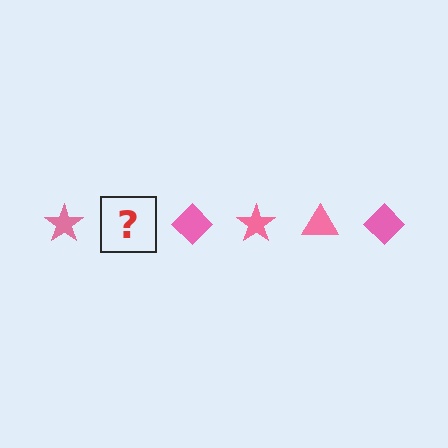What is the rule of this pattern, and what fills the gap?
The rule is that the pattern cycles through star, triangle, diamond shapes in pink. The gap should be filled with a pink triangle.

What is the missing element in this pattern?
The missing element is a pink triangle.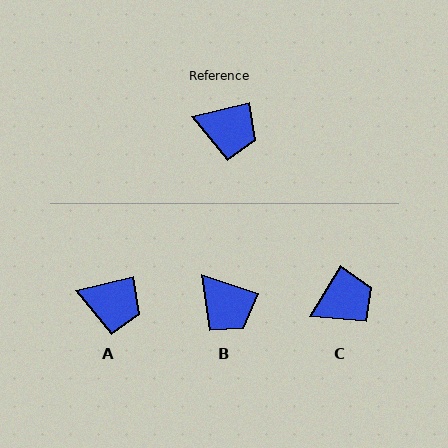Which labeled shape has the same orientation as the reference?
A.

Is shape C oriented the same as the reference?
No, it is off by about 45 degrees.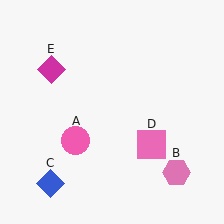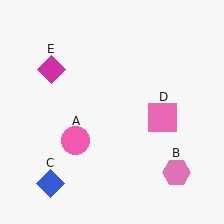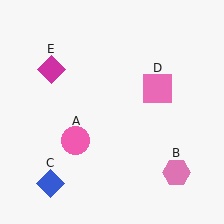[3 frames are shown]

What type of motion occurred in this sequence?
The pink square (object D) rotated counterclockwise around the center of the scene.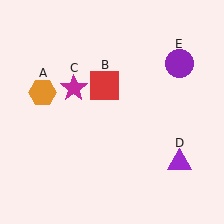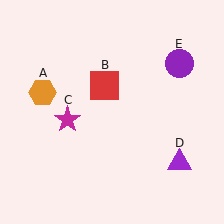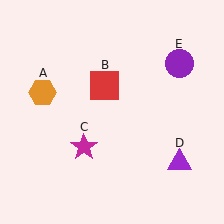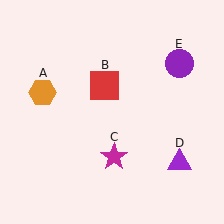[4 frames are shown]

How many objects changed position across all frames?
1 object changed position: magenta star (object C).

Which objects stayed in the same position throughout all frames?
Orange hexagon (object A) and red square (object B) and purple triangle (object D) and purple circle (object E) remained stationary.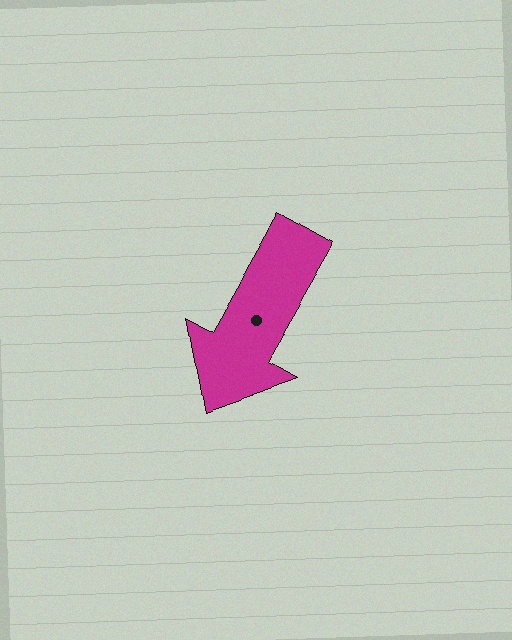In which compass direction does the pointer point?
Southwest.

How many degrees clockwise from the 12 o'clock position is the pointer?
Approximately 210 degrees.